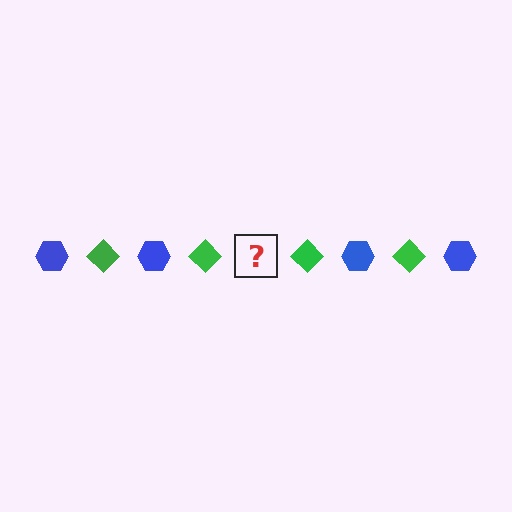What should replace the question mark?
The question mark should be replaced with a blue hexagon.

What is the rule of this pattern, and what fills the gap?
The rule is that the pattern alternates between blue hexagon and green diamond. The gap should be filled with a blue hexagon.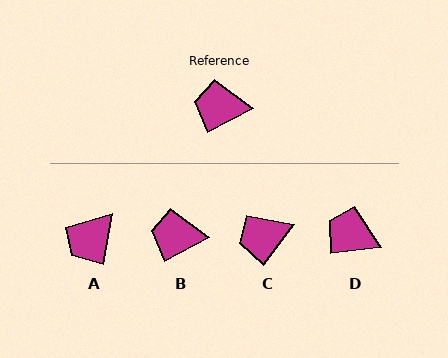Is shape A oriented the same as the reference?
No, it is off by about 52 degrees.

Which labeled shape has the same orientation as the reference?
B.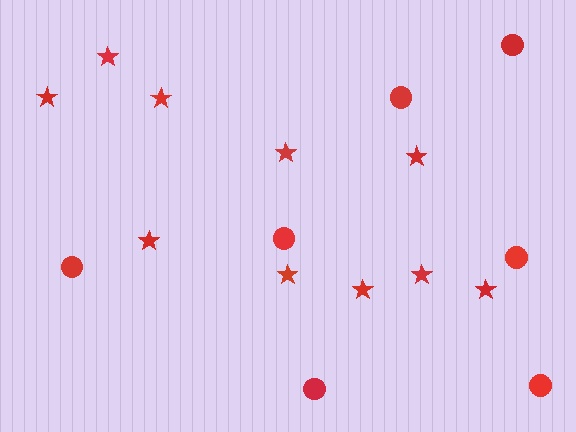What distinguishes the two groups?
There are 2 groups: one group of circles (7) and one group of stars (10).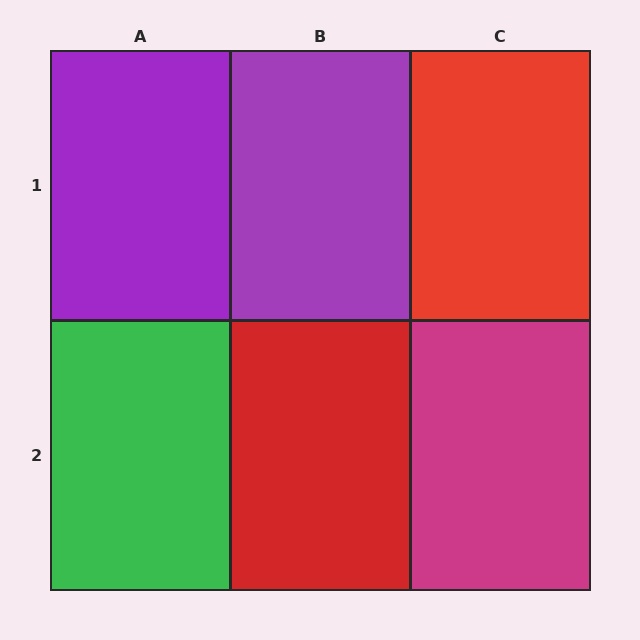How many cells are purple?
2 cells are purple.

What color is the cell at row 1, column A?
Purple.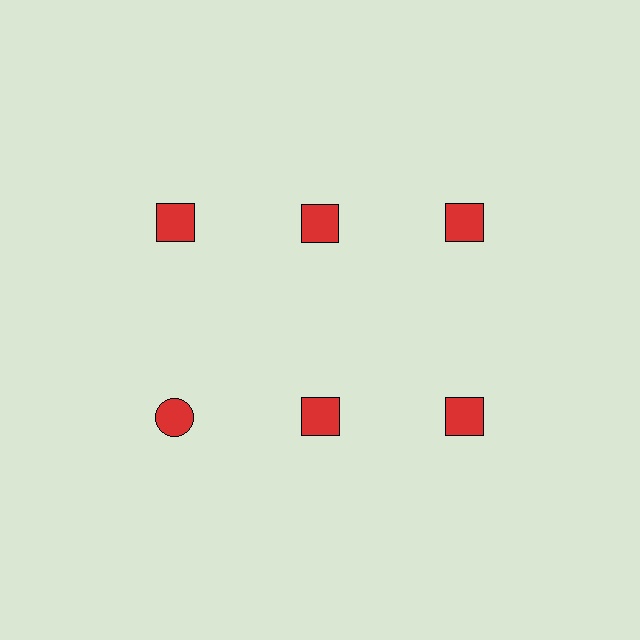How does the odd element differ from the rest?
It has a different shape: circle instead of square.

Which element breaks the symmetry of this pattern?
The red circle in the second row, leftmost column breaks the symmetry. All other shapes are red squares.